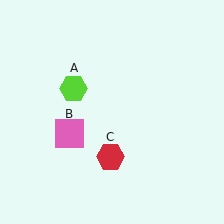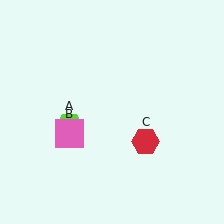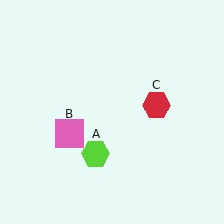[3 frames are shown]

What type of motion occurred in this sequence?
The lime hexagon (object A), red hexagon (object C) rotated counterclockwise around the center of the scene.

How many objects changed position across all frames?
2 objects changed position: lime hexagon (object A), red hexagon (object C).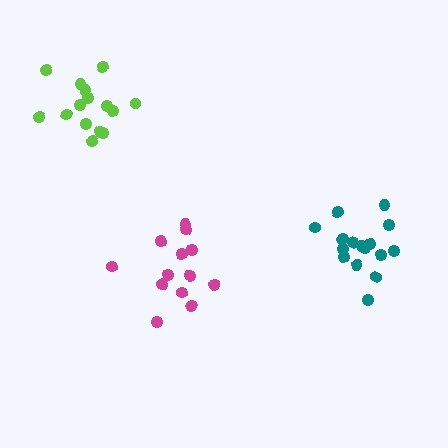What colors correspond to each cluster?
The clusters are colored: magenta, lime, teal.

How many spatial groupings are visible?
There are 3 spatial groupings.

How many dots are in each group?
Group 1: 13 dots, Group 2: 15 dots, Group 3: 16 dots (44 total).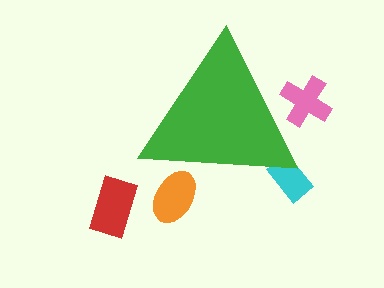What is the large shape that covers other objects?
A green triangle.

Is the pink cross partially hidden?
Yes, the pink cross is partially hidden behind the green triangle.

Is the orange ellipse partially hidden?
Yes, the orange ellipse is partially hidden behind the green triangle.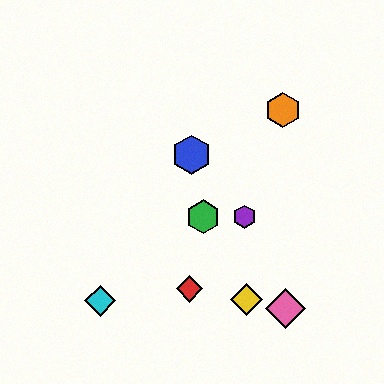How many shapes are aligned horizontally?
2 shapes (the green hexagon, the purple hexagon) are aligned horizontally.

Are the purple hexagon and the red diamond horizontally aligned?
No, the purple hexagon is at y≈217 and the red diamond is at y≈289.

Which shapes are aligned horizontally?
The green hexagon, the purple hexagon are aligned horizontally.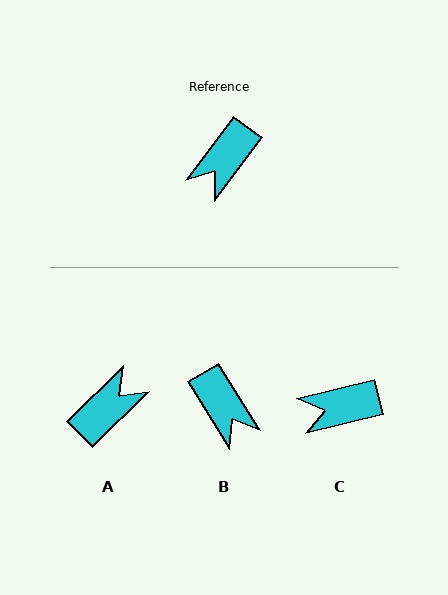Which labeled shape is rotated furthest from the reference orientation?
A, about 171 degrees away.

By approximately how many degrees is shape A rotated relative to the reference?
Approximately 171 degrees counter-clockwise.